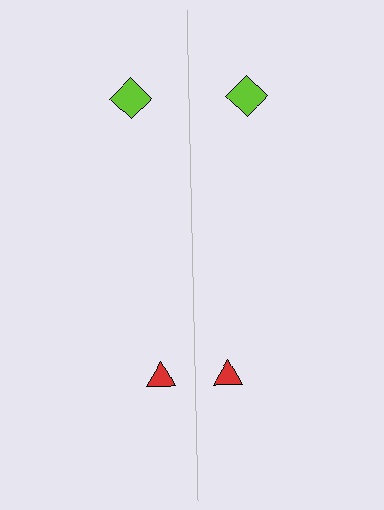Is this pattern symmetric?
Yes, this pattern has bilateral (reflection) symmetry.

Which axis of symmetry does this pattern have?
The pattern has a vertical axis of symmetry running through the center of the image.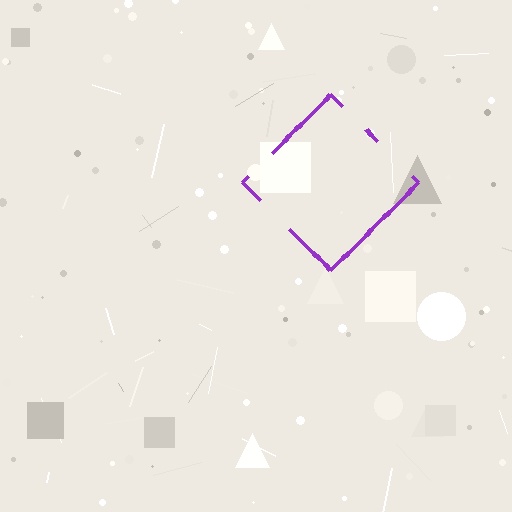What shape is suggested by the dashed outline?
The dashed outline suggests a diamond.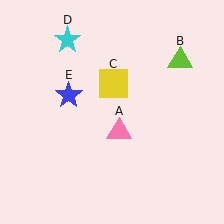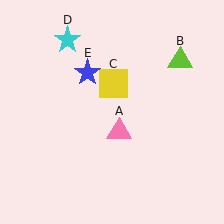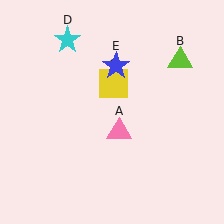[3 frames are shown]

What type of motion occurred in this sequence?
The blue star (object E) rotated clockwise around the center of the scene.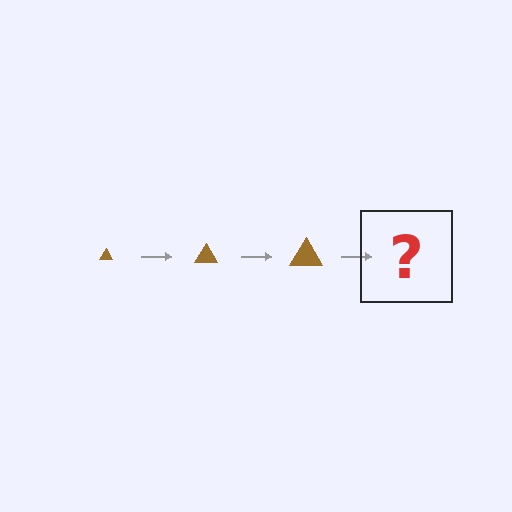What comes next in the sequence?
The next element should be a brown triangle, larger than the previous one.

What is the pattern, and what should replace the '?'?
The pattern is that the triangle gets progressively larger each step. The '?' should be a brown triangle, larger than the previous one.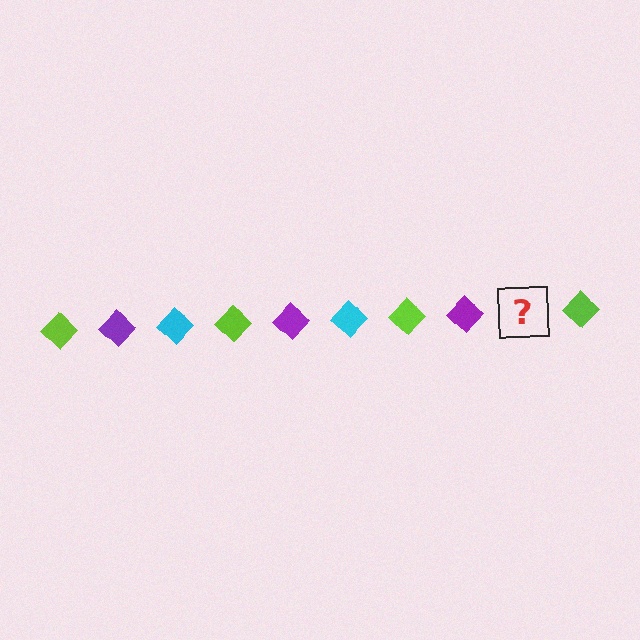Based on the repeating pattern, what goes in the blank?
The blank should be a cyan diamond.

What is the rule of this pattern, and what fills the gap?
The rule is that the pattern cycles through lime, purple, cyan diamonds. The gap should be filled with a cyan diamond.